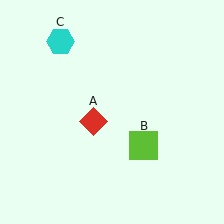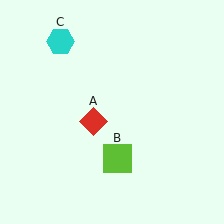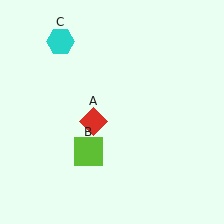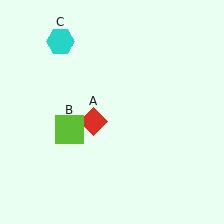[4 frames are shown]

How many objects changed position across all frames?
1 object changed position: lime square (object B).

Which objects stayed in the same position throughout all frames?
Red diamond (object A) and cyan hexagon (object C) remained stationary.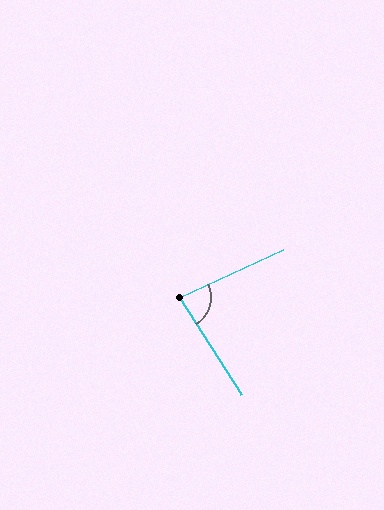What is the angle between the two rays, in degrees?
Approximately 82 degrees.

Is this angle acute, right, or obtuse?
It is acute.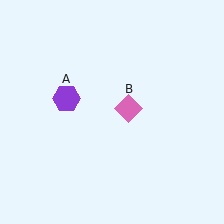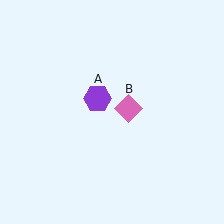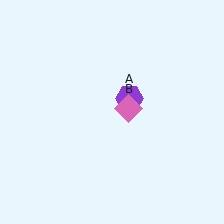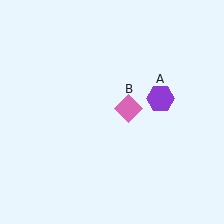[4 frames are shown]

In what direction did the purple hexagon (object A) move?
The purple hexagon (object A) moved right.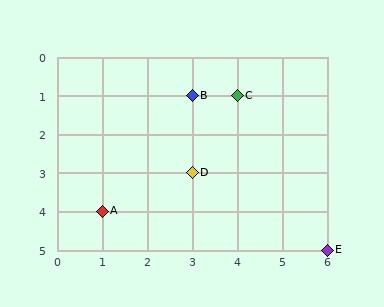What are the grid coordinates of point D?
Point D is at grid coordinates (3, 3).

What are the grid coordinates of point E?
Point E is at grid coordinates (6, 5).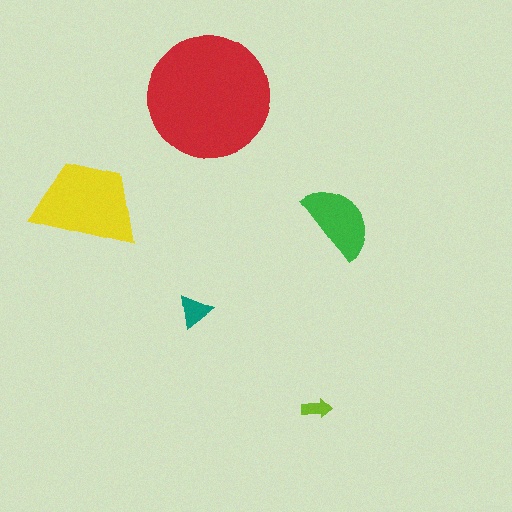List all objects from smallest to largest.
The lime arrow, the teal triangle, the green semicircle, the yellow trapezoid, the red circle.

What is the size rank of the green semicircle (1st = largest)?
3rd.